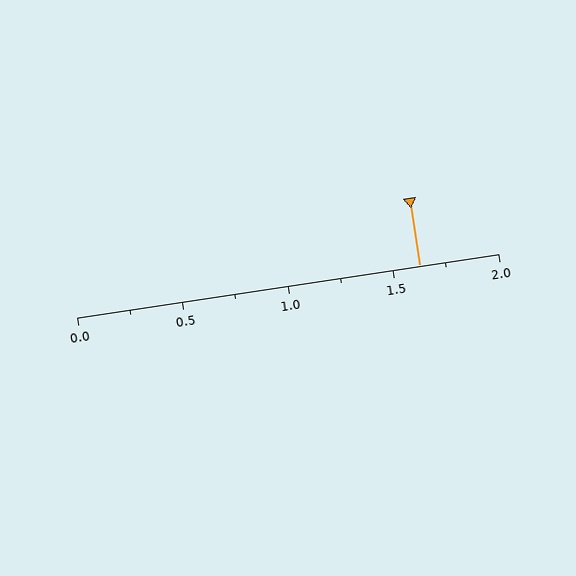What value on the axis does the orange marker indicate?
The marker indicates approximately 1.62.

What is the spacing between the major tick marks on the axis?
The major ticks are spaced 0.5 apart.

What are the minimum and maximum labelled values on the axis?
The axis runs from 0.0 to 2.0.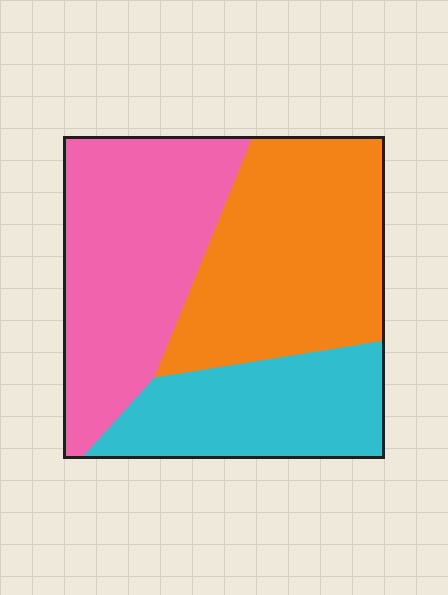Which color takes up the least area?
Cyan, at roughly 25%.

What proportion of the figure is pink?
Pink takes up between a third and a half of the figure.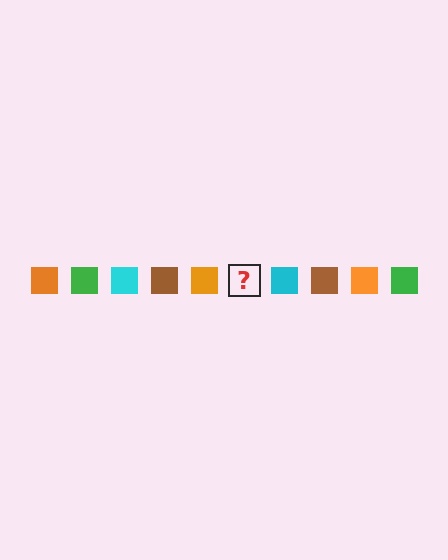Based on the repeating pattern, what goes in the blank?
The blank should be a green square.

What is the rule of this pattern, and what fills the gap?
The rule is that the pattern cycles through orange, green, cyan, brown squares. The gap should be filled with a green square.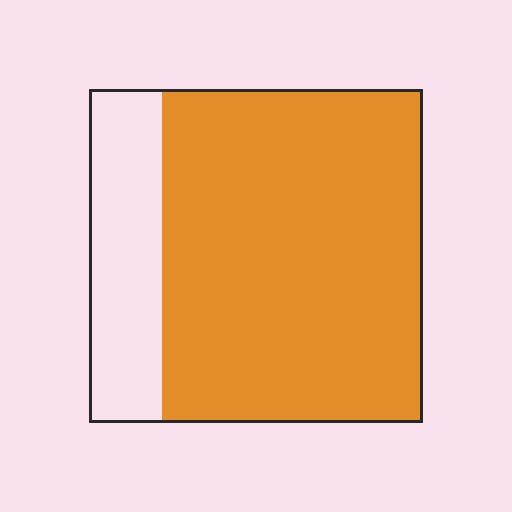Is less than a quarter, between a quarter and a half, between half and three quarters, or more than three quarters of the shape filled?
More than three quarters.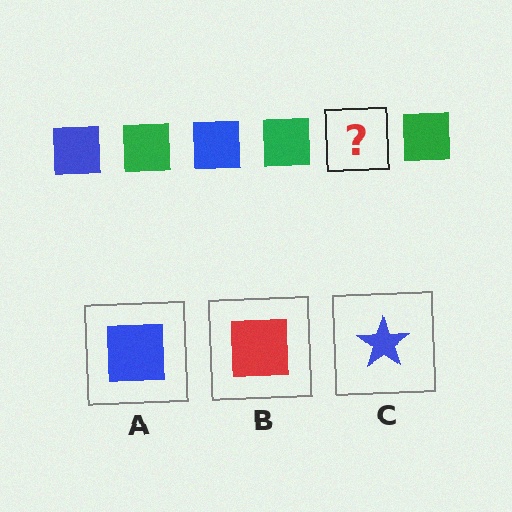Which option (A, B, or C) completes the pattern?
A.